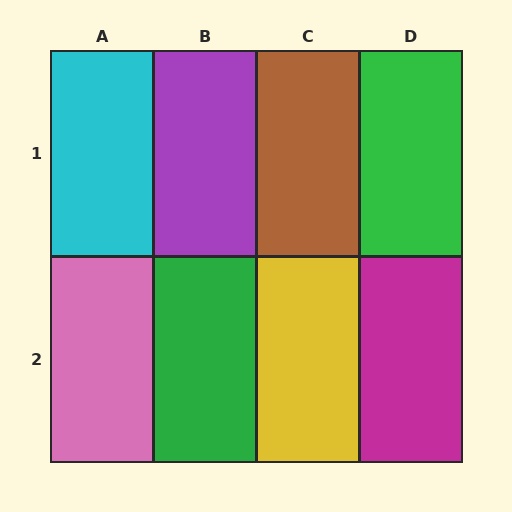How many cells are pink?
1 cell is pink.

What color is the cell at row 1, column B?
Purple.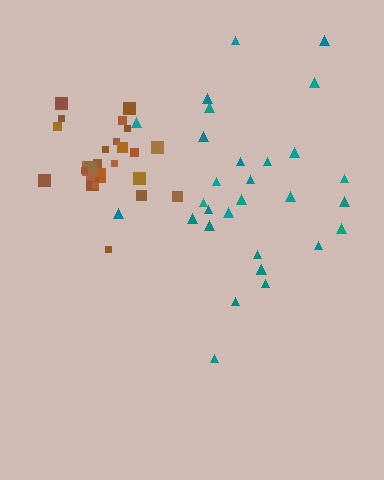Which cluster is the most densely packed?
Brown.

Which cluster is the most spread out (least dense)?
Teal.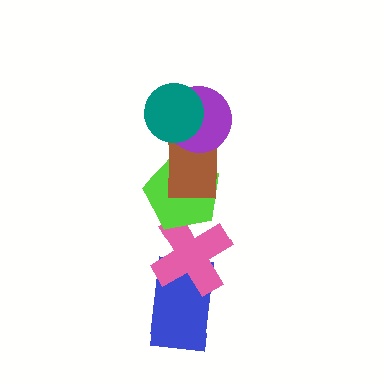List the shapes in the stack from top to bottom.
From top to bottom: the teal circle, the purple circle, the brown rectangle, the lime pentagon, the pink cross, the blue rectangle.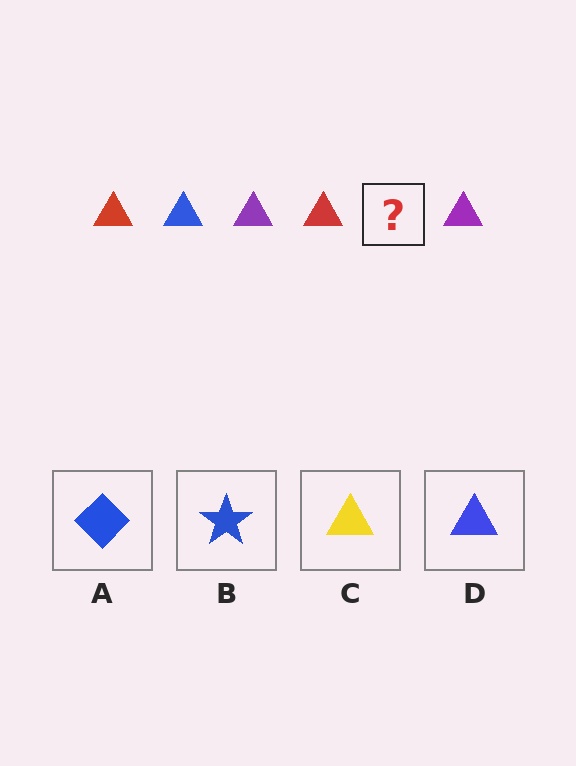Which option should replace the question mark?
Option D.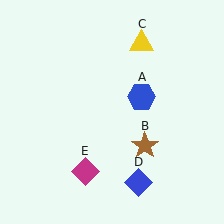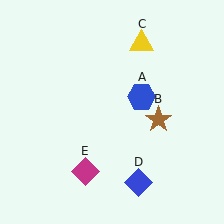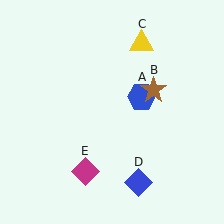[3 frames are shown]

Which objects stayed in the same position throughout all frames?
Blue hexagon (object A) and yellow triangle (object C) and blue diamond (object D) and magenta diamond (object E) remained stationary.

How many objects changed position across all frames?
1 object changed position: brown star (object B).